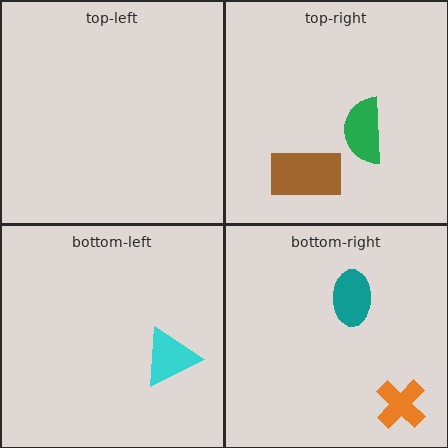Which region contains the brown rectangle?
The top-right region.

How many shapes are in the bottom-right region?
2.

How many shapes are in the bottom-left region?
1.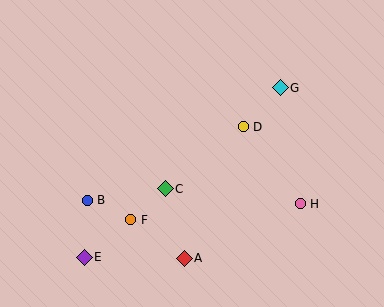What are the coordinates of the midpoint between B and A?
The midpoint between B and A is at (136, 229).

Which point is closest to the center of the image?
Point C at (165, 189) is closest to the center.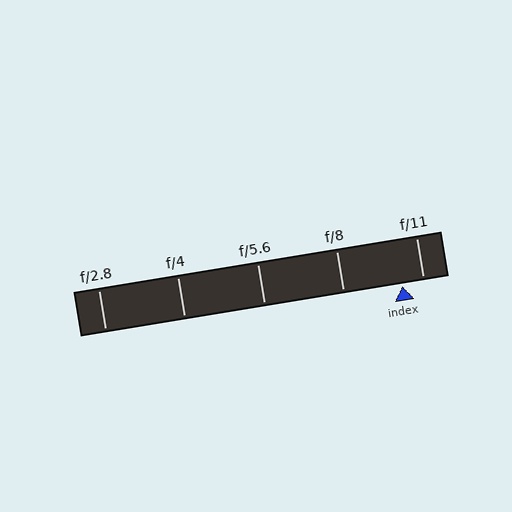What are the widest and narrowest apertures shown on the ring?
The widest aperture shown is f/2.8 and the narrowest is f/11.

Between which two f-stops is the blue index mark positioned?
The index mark is between f/8 and f/11.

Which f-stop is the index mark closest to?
The index mark is closest to f/11.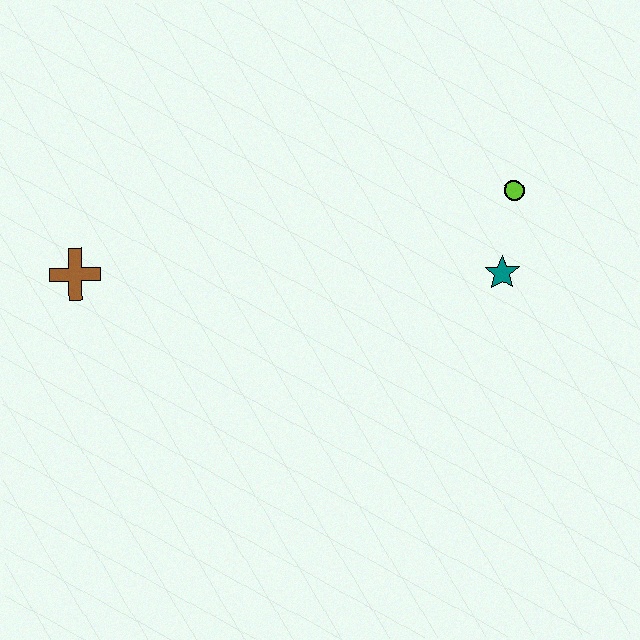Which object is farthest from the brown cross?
The lime circle is farthest from the brown cross.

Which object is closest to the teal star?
The lime circle is closest to the teal star.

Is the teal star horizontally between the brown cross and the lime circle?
Yes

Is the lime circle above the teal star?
Yes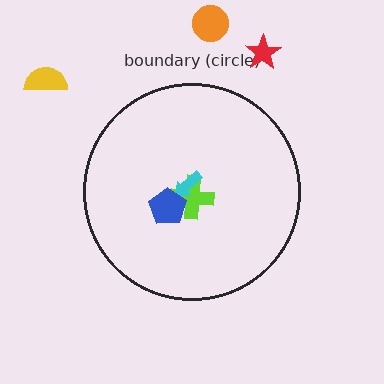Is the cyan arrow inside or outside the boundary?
Inside.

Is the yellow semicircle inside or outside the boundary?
Outside.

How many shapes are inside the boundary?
3 inside, 3 outside.